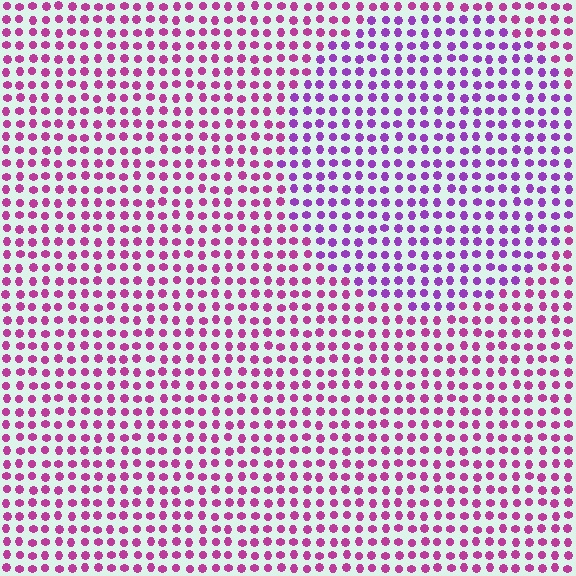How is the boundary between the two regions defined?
The boundary is defined purely by a slight shift in hue (about 33 degrees). Spacing, size, and orientation are identical on both sides.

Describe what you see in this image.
The image is filled with small magenta elements in a uniform arrangement. A circle-shaped region is visible where the elements are tinted to a slightly different hue, forming a subtle color boundary.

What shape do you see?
I see a circle.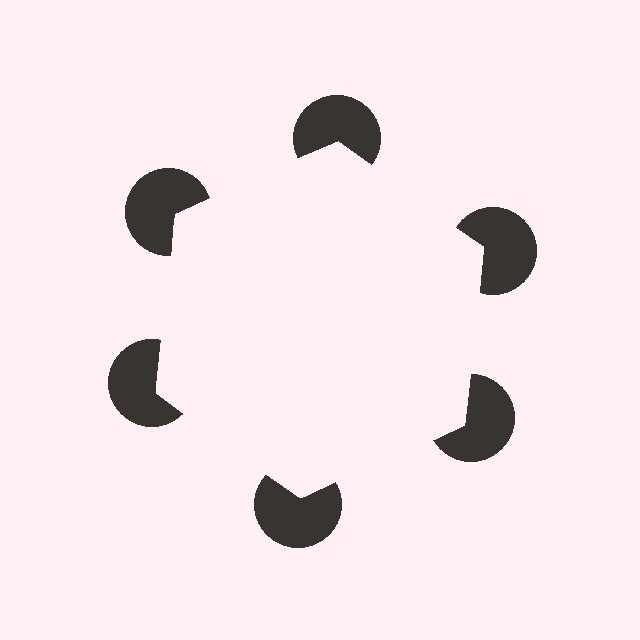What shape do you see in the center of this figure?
An illusory hexagon — its edges are inferred from the aligned wedge cuts in the pac-man discs, not physically drawn.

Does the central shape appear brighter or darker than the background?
It typically appears slightly brighter than the background, even though no actual brightness change is drawn.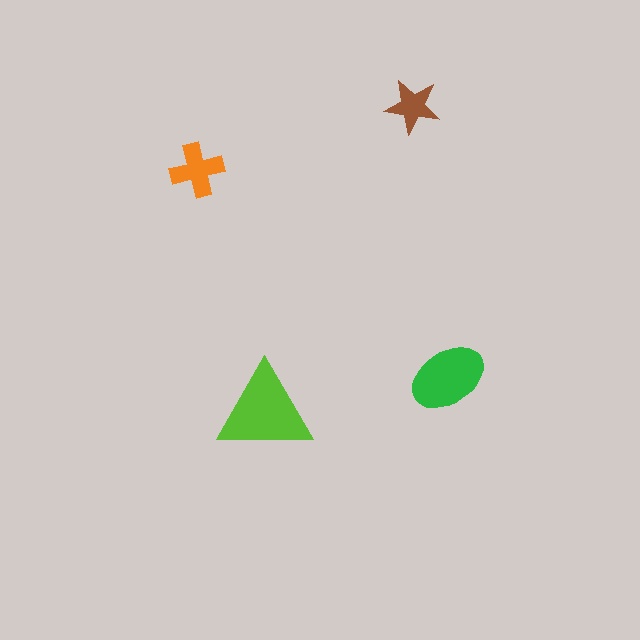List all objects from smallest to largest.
The brown star, the orange cross, the green ellipse, the lime triangle.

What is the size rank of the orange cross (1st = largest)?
3rd.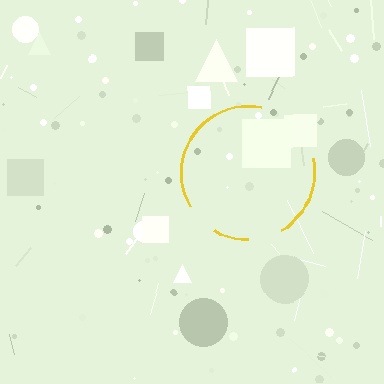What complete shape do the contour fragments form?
The contour fragments form a circle.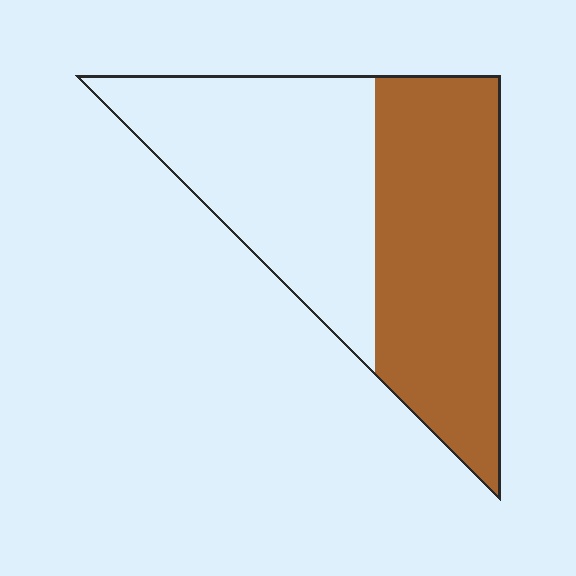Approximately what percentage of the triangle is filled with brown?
Approximately 50%.